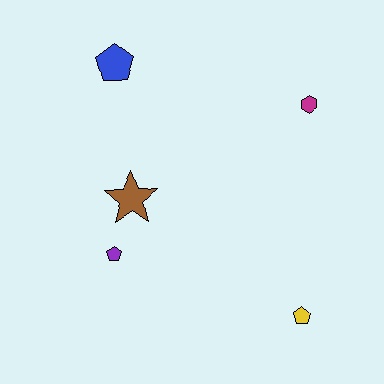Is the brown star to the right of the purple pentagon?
Yes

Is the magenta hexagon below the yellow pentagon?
No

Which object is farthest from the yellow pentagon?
The blue pentagon is farthest from the yellow pentagon.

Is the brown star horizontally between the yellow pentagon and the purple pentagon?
Yes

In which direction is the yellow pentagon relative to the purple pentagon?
The yellow pentagon is to the right of the purple pentagon.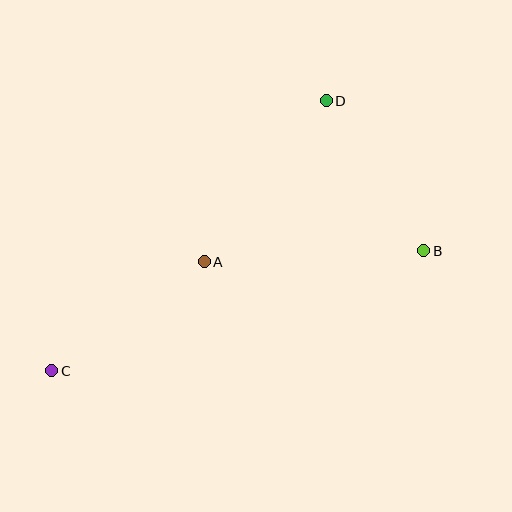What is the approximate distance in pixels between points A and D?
The distance between A and D is approximately 202 pixels.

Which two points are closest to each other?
Points B and D are closest to each other.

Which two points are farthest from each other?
Points B and C are farthest from each other.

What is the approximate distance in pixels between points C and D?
The distance between C and D is approximately 385 pixels.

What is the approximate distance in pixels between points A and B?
The distance between A and B is approximately 220 pixels.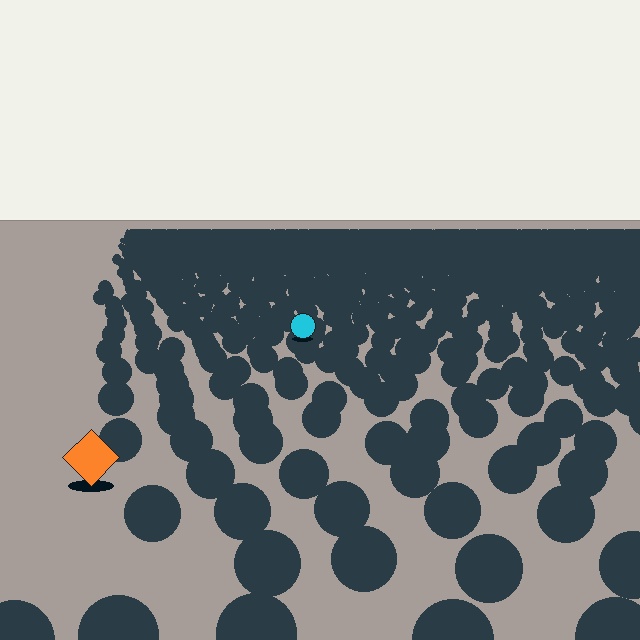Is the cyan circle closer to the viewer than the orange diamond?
No. The orange diamond is closer — you can tell from the texture gradient: the ground texture is coarser near it.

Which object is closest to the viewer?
The orange diamond is closest. The texture marks near it are larger and more spread out.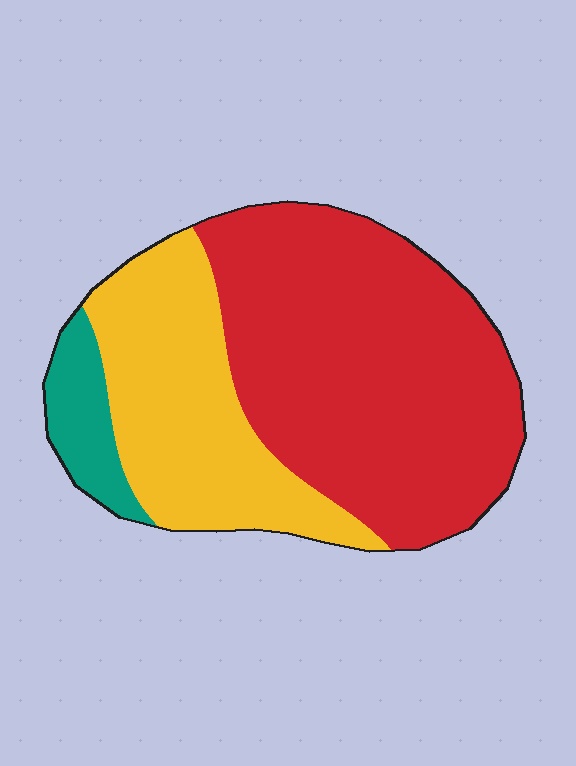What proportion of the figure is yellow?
Yellow takes up between a quarter and a half of the figure.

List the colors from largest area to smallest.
From largest to smallest: red, yellow, teal.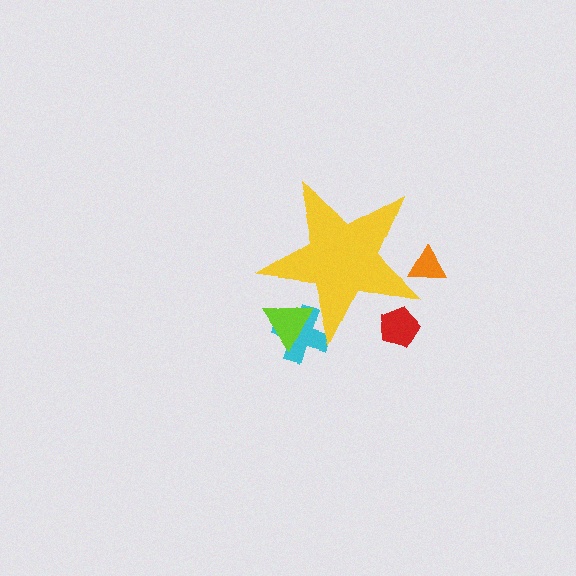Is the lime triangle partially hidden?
Yes, the lime triangle is partially hidden behind the yellow star.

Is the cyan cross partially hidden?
Yes, the cyan cross is partially hidden behind the yellow star.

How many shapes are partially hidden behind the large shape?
4 shapes are partially hidden.